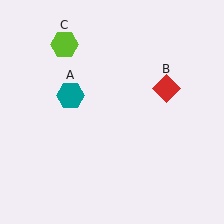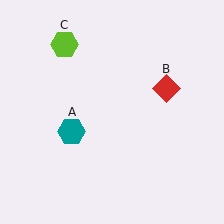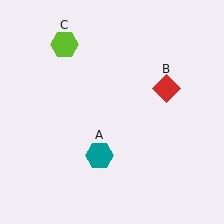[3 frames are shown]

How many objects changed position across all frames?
1 object changed position: teal hexagon (object A).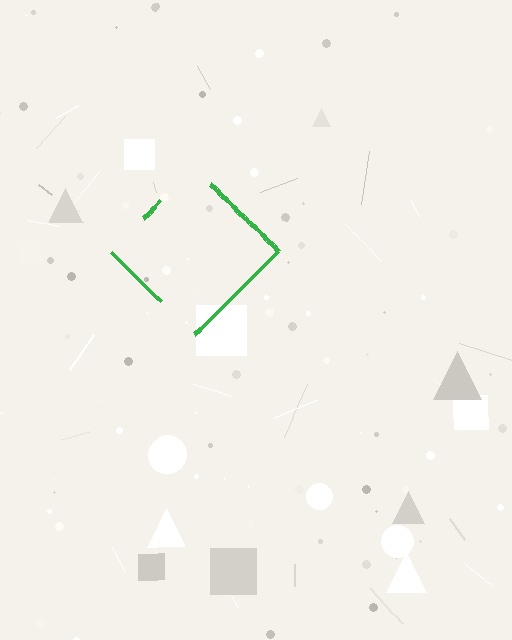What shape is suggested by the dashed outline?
The dashed outline suggests a diamond.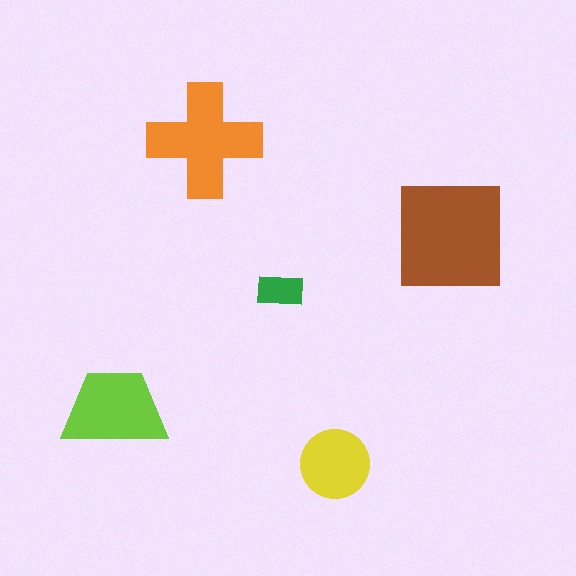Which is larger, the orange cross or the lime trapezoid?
The orange cross.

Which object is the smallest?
The green rectangle.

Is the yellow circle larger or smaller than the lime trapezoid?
Smaller.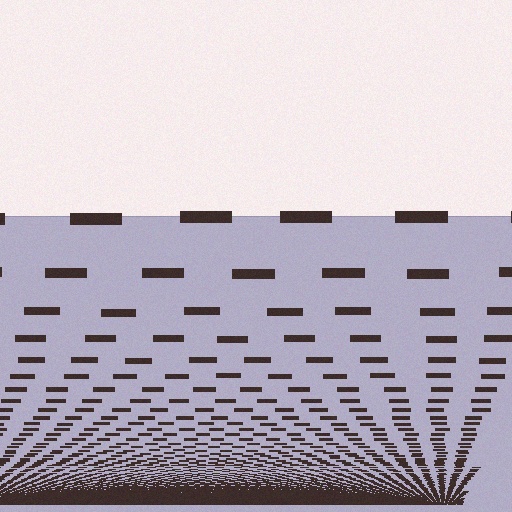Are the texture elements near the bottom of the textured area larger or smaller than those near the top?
Smaller. The gradient is inverted — elements near the bottom are smaller and denser.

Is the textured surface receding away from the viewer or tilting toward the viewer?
The surface appears to tilt toward the viewer. Texture elements get larger and sparser toward the top.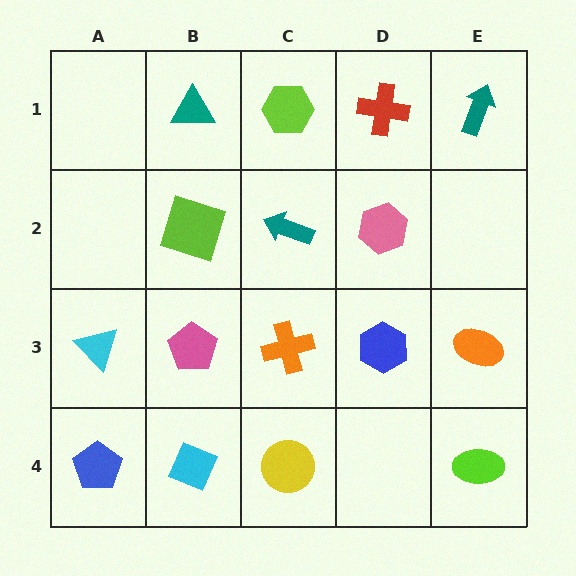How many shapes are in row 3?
5 shapes.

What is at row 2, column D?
A pink hexagon.